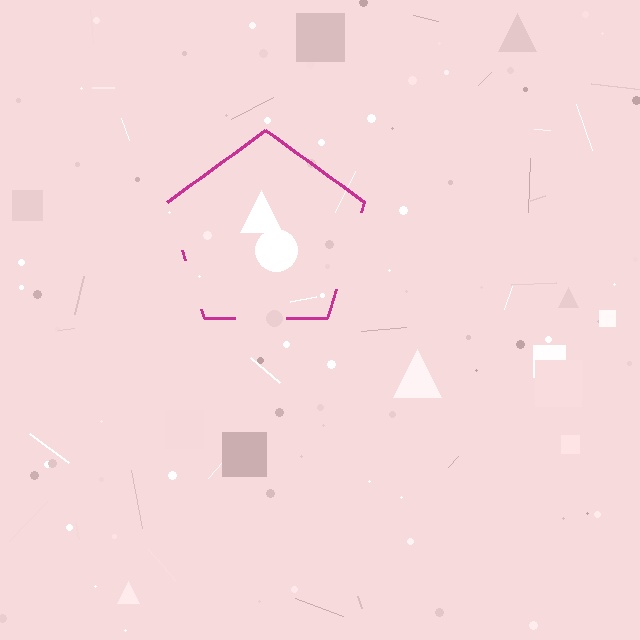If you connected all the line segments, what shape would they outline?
They would outline a pentagon.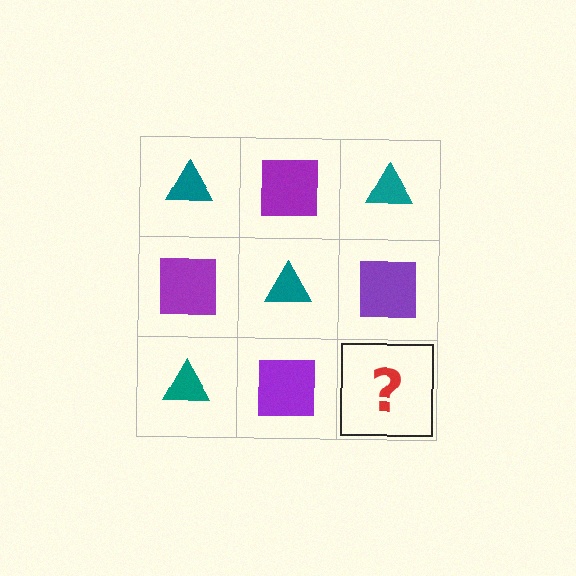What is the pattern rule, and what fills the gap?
The rule is that it alternates teal triangle and purple square in a checkerboard pattern. The gap should be filled with a teal triangle.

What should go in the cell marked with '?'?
The missing cell should contain a teal triangle.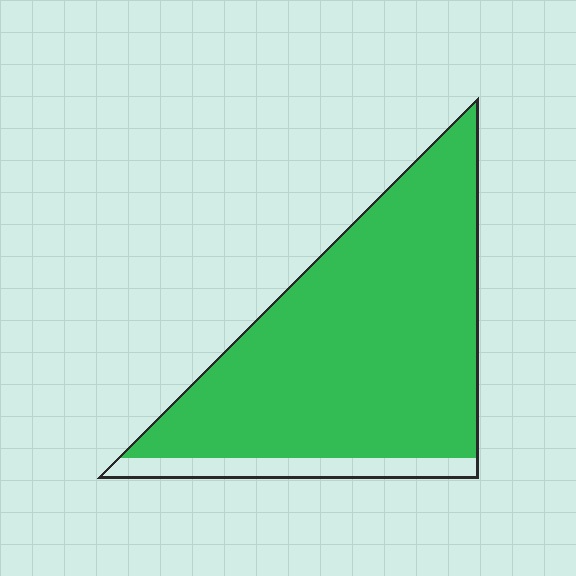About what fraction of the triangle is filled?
About nine tenths (9/10).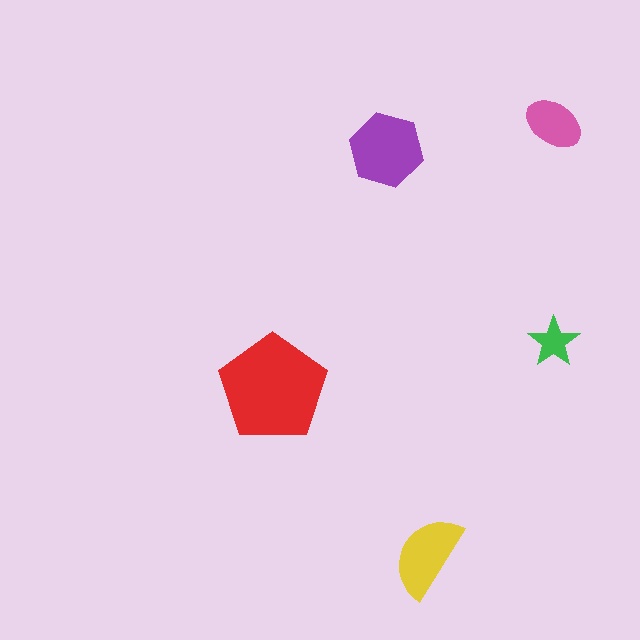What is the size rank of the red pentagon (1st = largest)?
1st.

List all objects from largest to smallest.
The red pentagon, the purple hexagon, the yellow semicircle, the pink ellipse, the green star.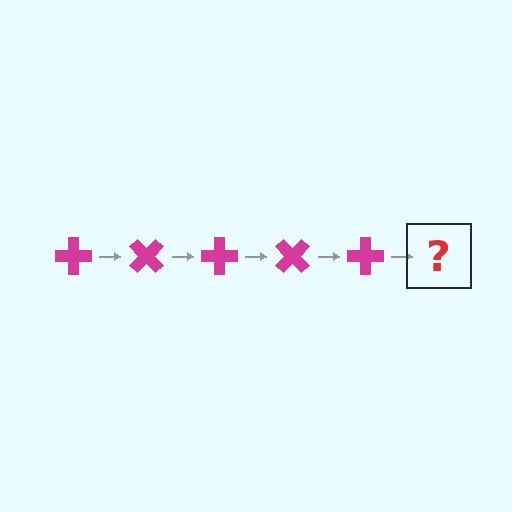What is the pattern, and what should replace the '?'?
The pattern is that the cross rotates 45 degrees each step. The '?' should be a magenta cross rotated 225 degrees.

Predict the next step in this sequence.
The next step is a magenta cross rotated 225 degrees.